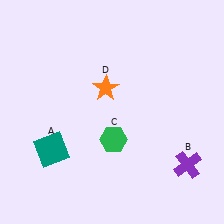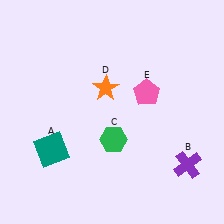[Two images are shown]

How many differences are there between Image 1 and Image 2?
There is 1 difference between the two images.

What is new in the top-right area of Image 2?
A pink pentagon (E) was added in the top-right area of Image 2.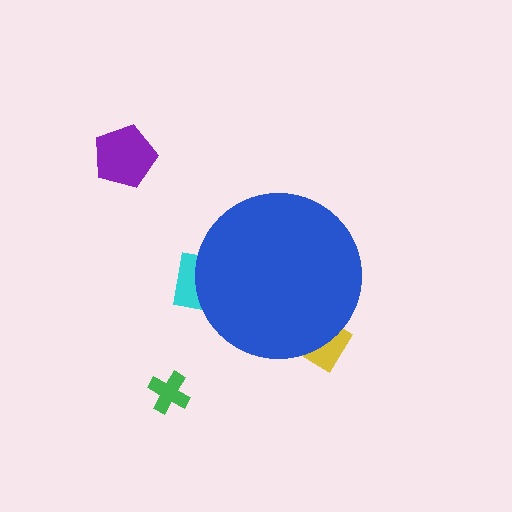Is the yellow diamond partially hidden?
Yes, the yellow diamond is partially hidden behind the blue circle.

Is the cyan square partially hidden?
Yes, the cyan square is partially hidden behind the blue circle.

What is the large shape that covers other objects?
A blue circle.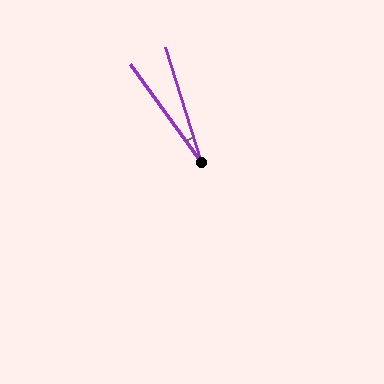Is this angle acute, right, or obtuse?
It is acute.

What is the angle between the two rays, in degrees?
Approximately 19 degrees.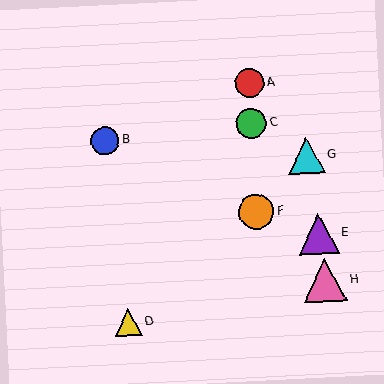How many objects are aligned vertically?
3 objects (A, C, F) are aligned vertically.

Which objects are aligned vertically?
Objects A, C, F are aligned vertically.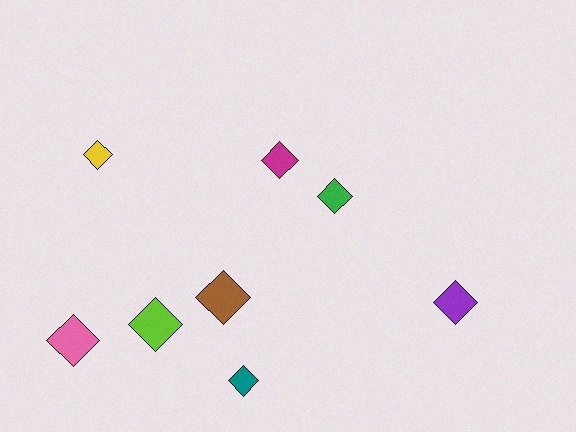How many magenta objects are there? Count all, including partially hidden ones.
There is 1 magenta object.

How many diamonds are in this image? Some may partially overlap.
There are 8 diamonds.